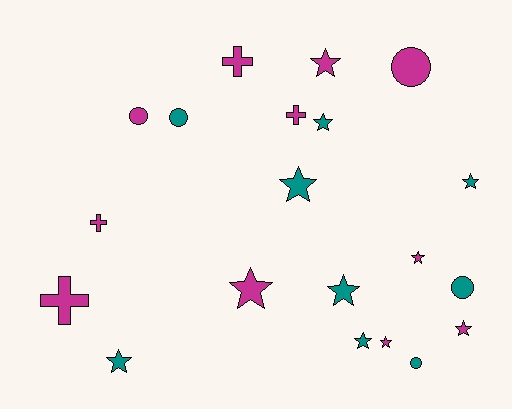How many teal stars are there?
There are 6 teal stars.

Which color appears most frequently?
Magenta, with 11 objects.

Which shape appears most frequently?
Star, with 11 objects.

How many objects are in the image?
There are 20 objects.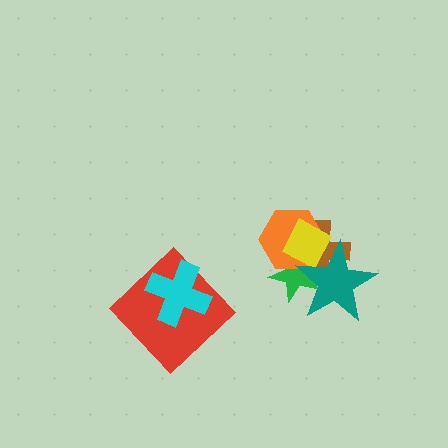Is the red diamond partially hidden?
Yes, it is partially covered by another shape.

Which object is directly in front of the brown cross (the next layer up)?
The orange hexagon is directly in front of the brown cross.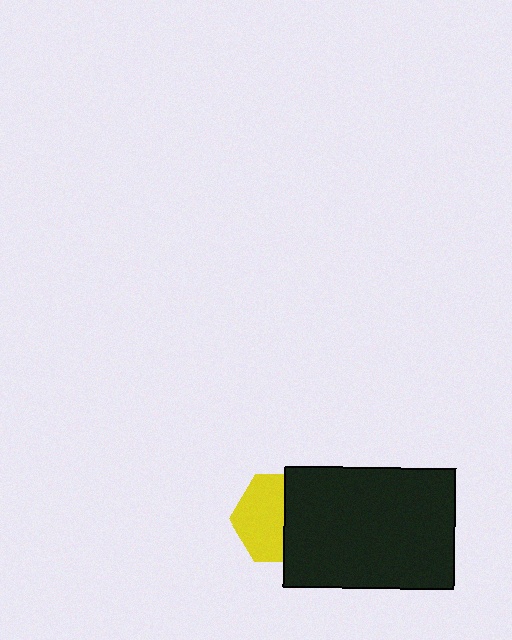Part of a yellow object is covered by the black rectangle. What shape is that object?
It is a hexagon.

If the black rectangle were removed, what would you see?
You would see the complete yellow hexagon.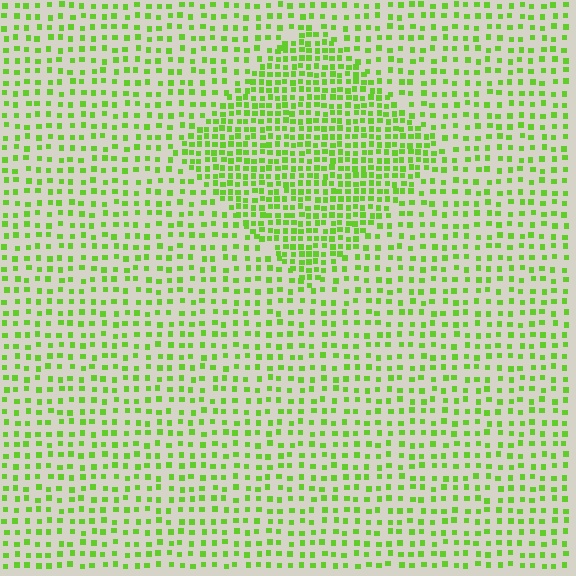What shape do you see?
I see a diamond.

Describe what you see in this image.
The image contains small lime elements arranged at two different densities. A diamond-shaped region is visible where the elements are more densely packed than the surrounding area.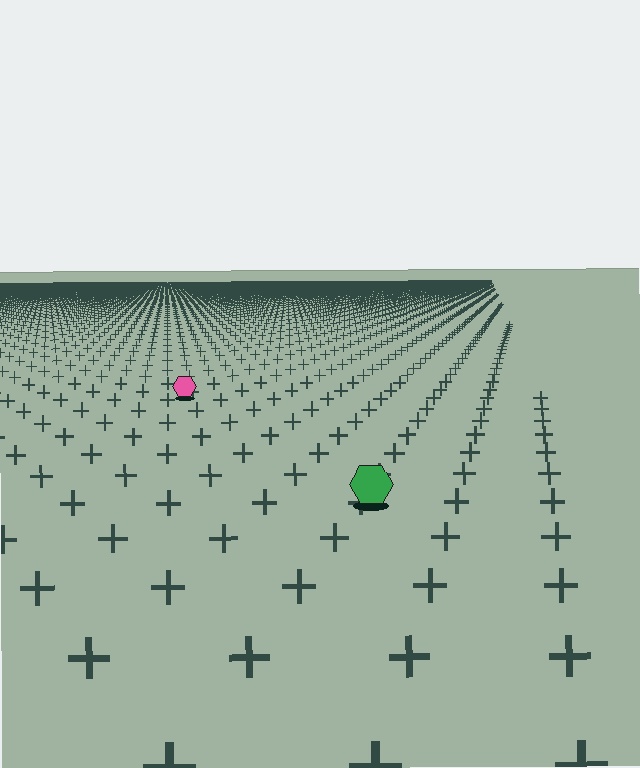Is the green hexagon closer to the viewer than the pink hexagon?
Yes. The green hexagon is closer — you can tell from the texture gradient: the ground texture is coarser near it.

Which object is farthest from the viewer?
The pink hexagon is farthest from the viewer. It appears smaller and the ground texture around it is denser.